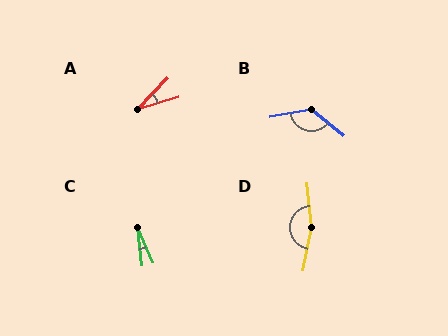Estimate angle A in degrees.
Approximately 29 degrees.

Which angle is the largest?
D, at approximately 164 degrees.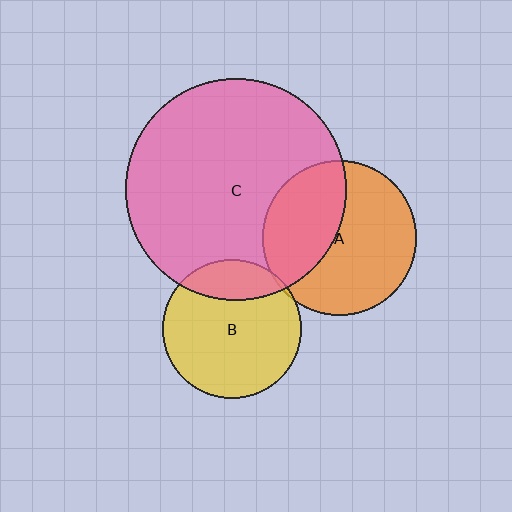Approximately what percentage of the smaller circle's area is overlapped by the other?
Approximately 40%.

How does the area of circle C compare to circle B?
Approximately 2.5 times.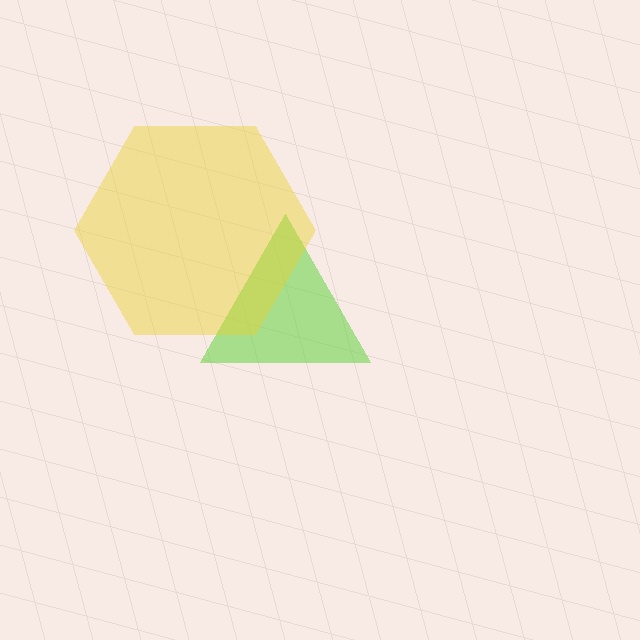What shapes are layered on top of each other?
The layered shapes are: a lime triangle, a yellow hexagon.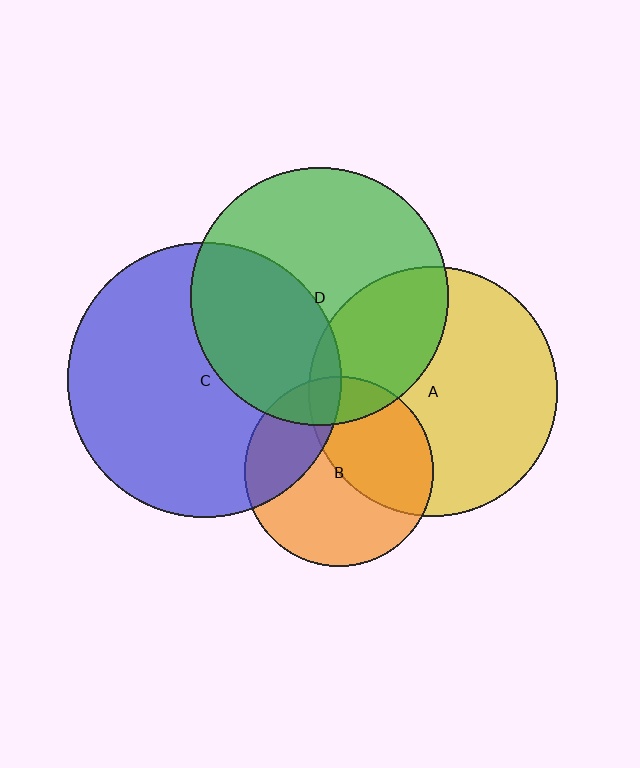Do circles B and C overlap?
Yes.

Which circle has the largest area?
Circle C (blue).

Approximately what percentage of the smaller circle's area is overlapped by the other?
Approximately 25%.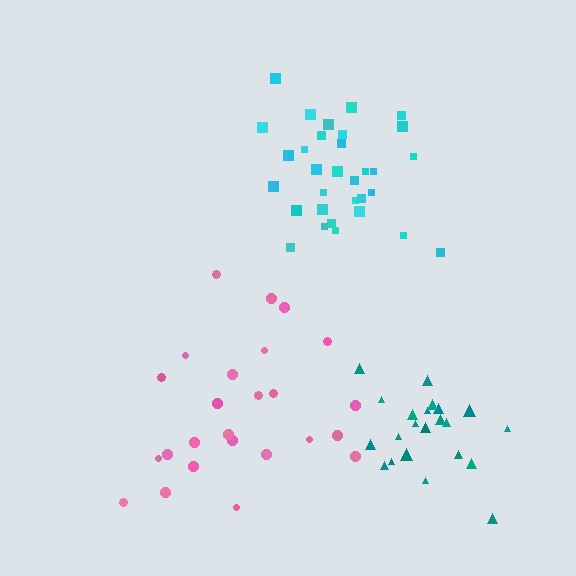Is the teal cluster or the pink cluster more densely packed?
Teal.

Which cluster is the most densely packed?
Cyan.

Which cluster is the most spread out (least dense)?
Pink.